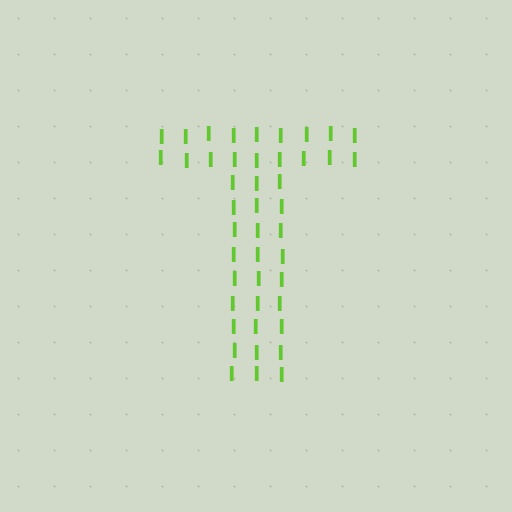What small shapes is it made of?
It is made of small letter I's.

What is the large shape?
The large shape is the letter T.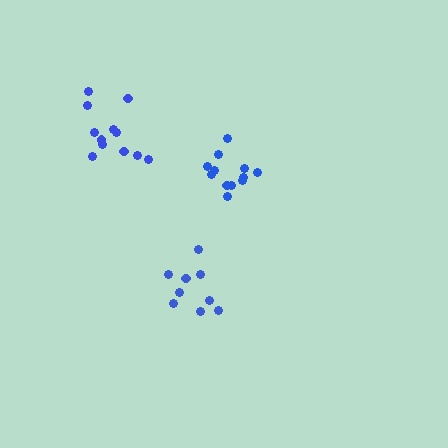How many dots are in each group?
Group 1: 12 dots, Group 2: 10 dots, Group 3: 12 dots (34 total).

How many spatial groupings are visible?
There are 3 spatial groupings.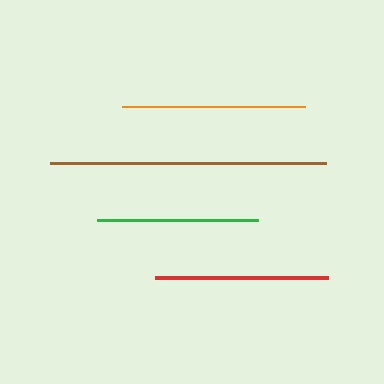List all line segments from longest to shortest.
From longest to shortest: brown, orange, red, green.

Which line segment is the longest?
The brown line is the longest at approximately 277 pixels.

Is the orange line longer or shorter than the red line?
The orange line is longer than the red line.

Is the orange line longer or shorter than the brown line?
The brown line is longer than the orange line.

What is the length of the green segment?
The green segment is approximately 161 pixels long.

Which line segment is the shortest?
The green line is the shortest at approximately 161 pixels.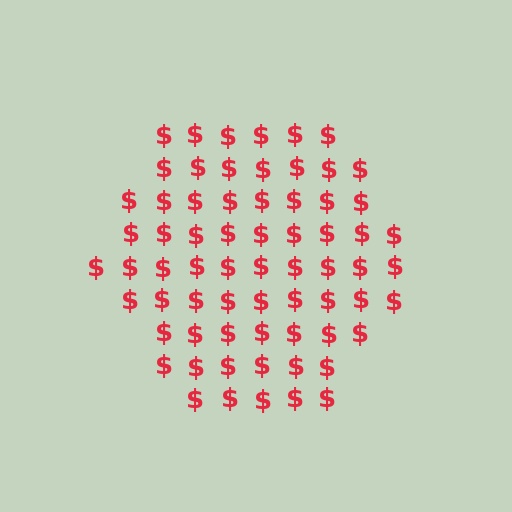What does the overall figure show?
The overall figure shows a hexagon.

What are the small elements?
The small elements are dollar signs.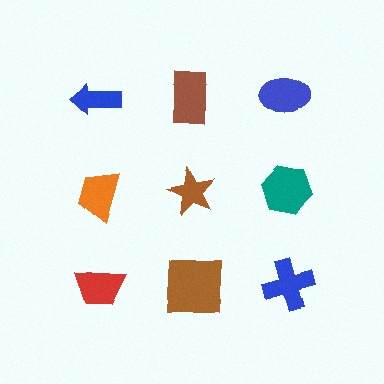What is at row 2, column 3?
A teal hexagon.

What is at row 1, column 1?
A blue arrow.